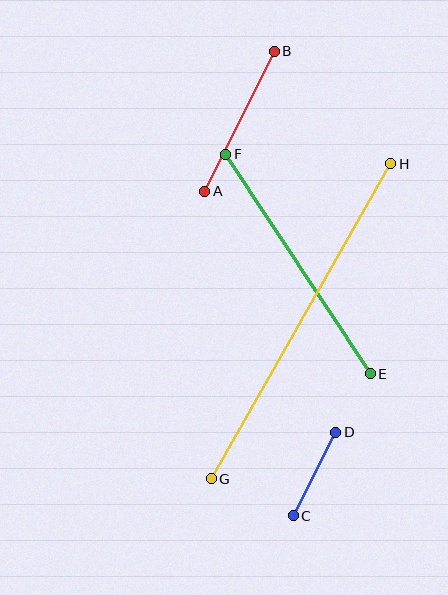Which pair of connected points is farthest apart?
Points G and H are farthest apart.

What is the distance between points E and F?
The distance is approximately 263 pixels.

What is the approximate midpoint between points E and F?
The midpoint is at approximately (298, 264) pixels.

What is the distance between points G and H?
The distance is approximately 362 pixels.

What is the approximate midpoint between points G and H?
The midpoint is at approximately (301, 321) pixels.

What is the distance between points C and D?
The distance is approximately 93 pixels.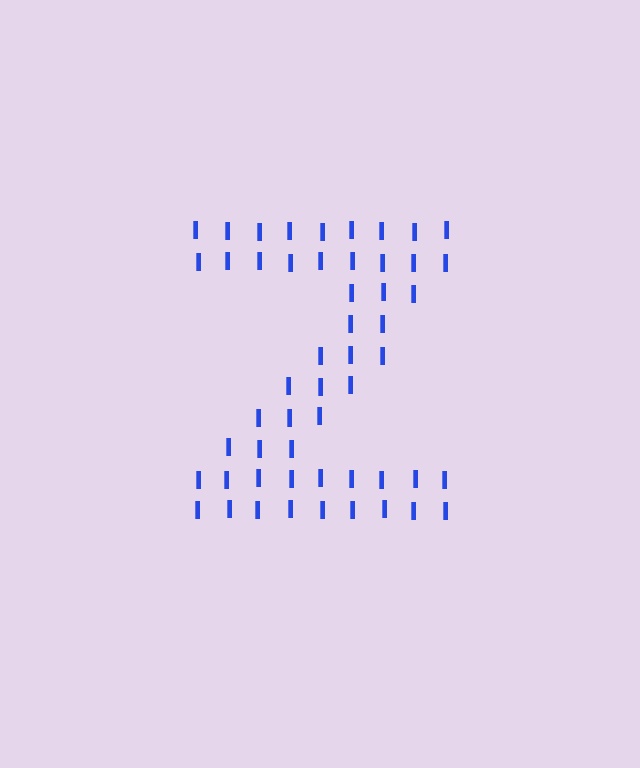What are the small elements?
The small elements are letter I's.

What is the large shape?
The large shape is the letter Z.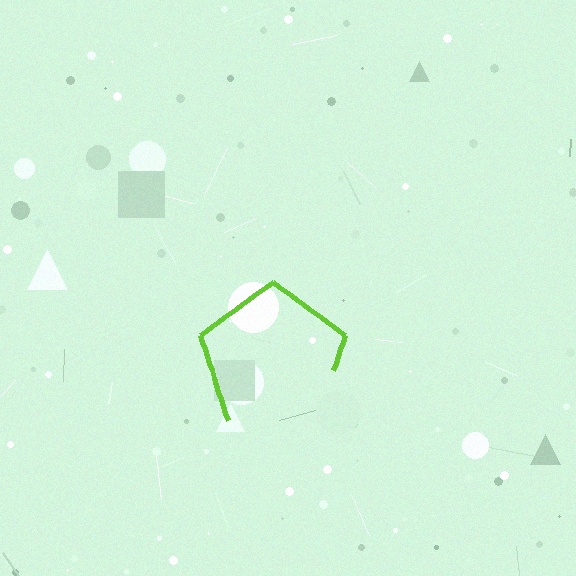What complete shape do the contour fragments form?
The contour fragments form a pentagon.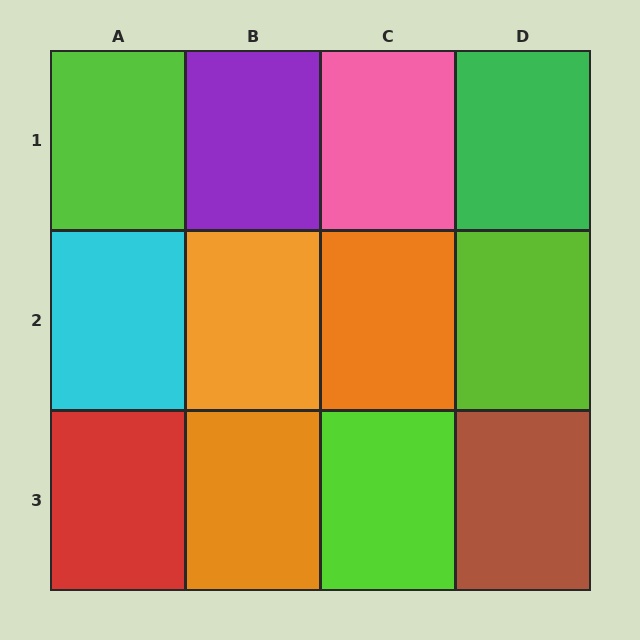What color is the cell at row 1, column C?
Pink.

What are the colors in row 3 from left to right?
Red, orange, lime, brown.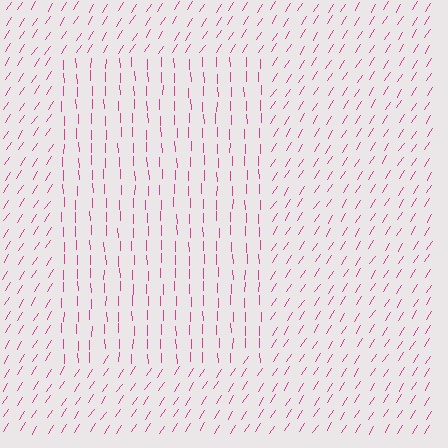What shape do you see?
I see a rectangle.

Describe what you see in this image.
The image is filled with small magenta line segments. A rectangle region in the image has lines oriented differently from the surrounding lines, creating a visible texture boundary.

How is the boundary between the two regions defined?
The boundary is defined purely by a change in line orientation (approximately 33 degrees difference). All lines are the same color and thickness.